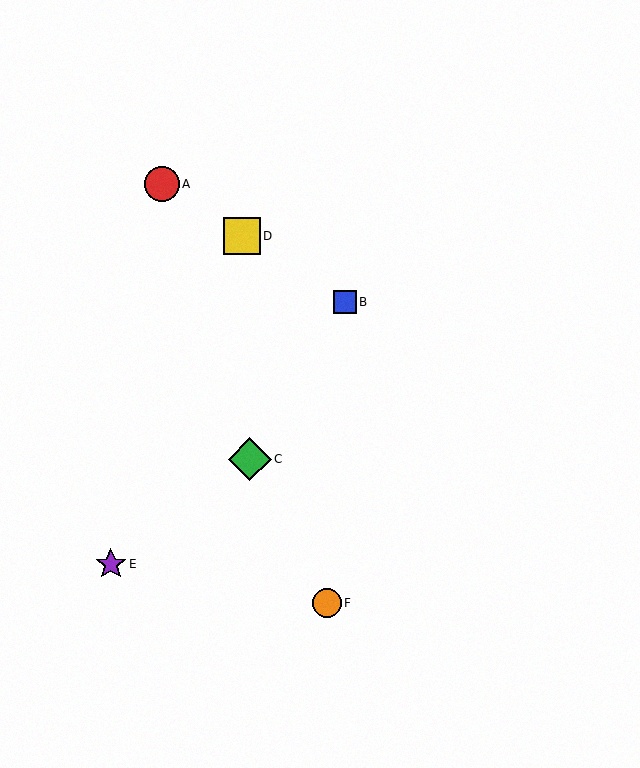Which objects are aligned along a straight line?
Objects A, B, D are aligned along a straight line.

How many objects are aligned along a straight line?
3 objects (A, B, D) are aligned along a straight line.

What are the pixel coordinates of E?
Object E is at (111, 564).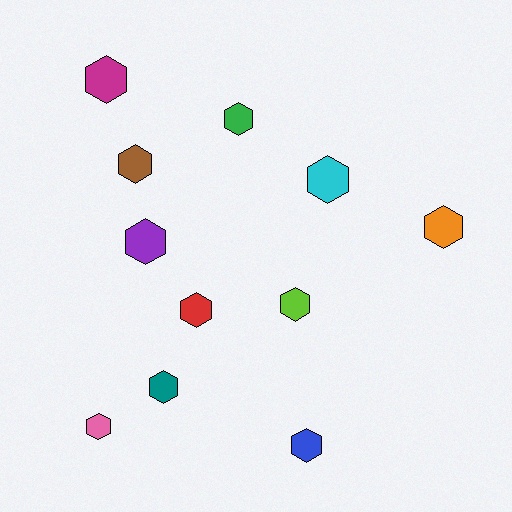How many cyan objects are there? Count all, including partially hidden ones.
There is 1 cyan object.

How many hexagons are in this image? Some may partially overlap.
There are 11 hexagons.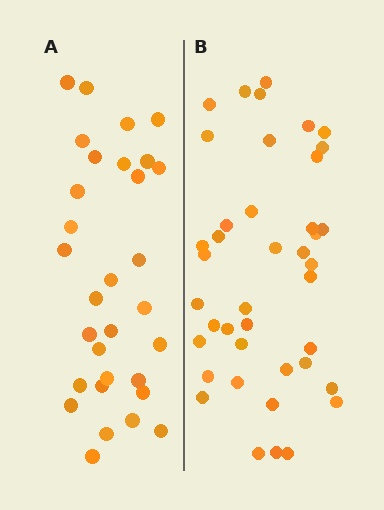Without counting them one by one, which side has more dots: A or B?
Region B (the right region) has more dots.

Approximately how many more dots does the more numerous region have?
Region B has roughly 10 or so more dots than region A.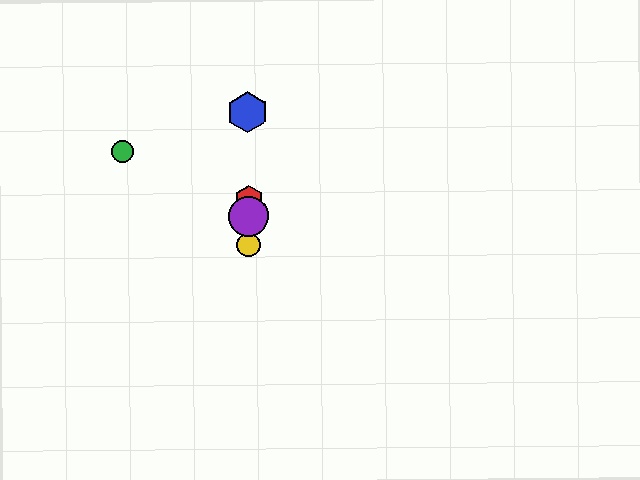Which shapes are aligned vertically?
The red hexagon, the blue hexagon, the yellow circle, the purple circle are aligned vertically.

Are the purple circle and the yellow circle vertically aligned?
Yes, both are at x≈248.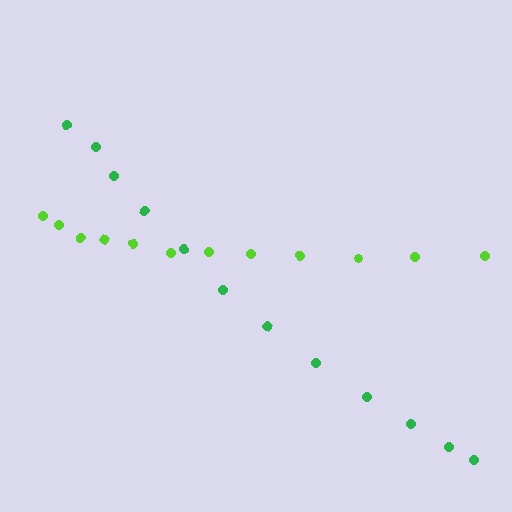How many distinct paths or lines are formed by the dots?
There are 2 distinct paths.